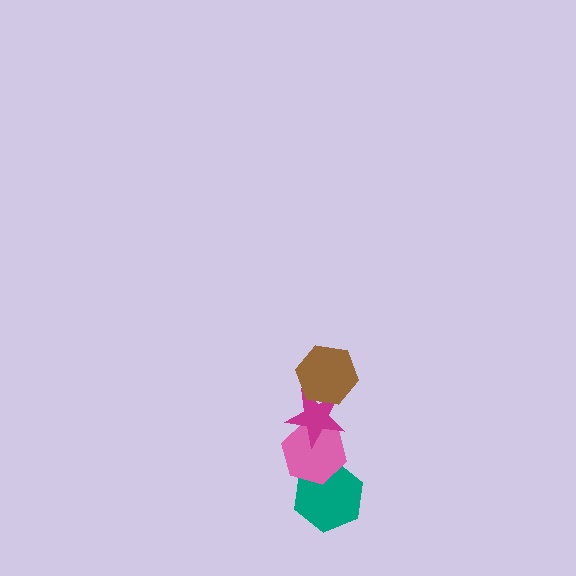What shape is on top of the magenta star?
The brown hexagon is on top of the magenta star.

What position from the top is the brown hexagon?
The brown hexagon is 1st from the top.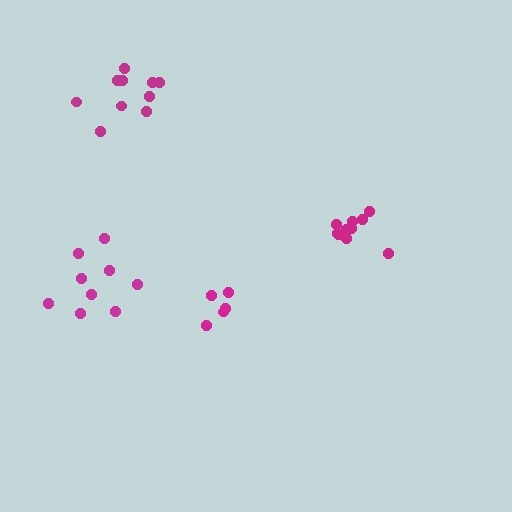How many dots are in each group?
Group 1: 9 dots, Group 2: 11 dots, Group 3: 5 dots, Group 4: 10 dots (35 total).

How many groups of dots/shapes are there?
There are 4 groups.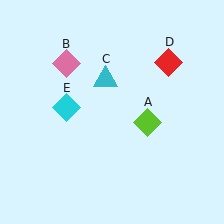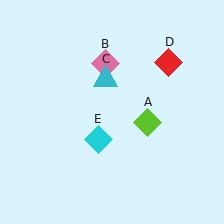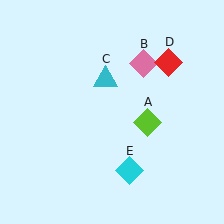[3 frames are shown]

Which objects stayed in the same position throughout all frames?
Lime diamond (object A) and cyan triangle (object C) and red diamond (object D) remained stationary.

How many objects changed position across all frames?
2 objects changed position: pink diamond (object B), cyan diamond (object E).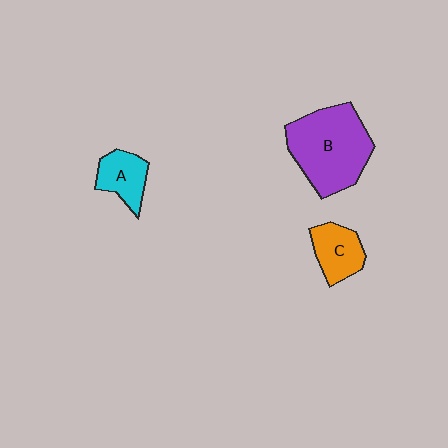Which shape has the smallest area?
Shape A (cyan).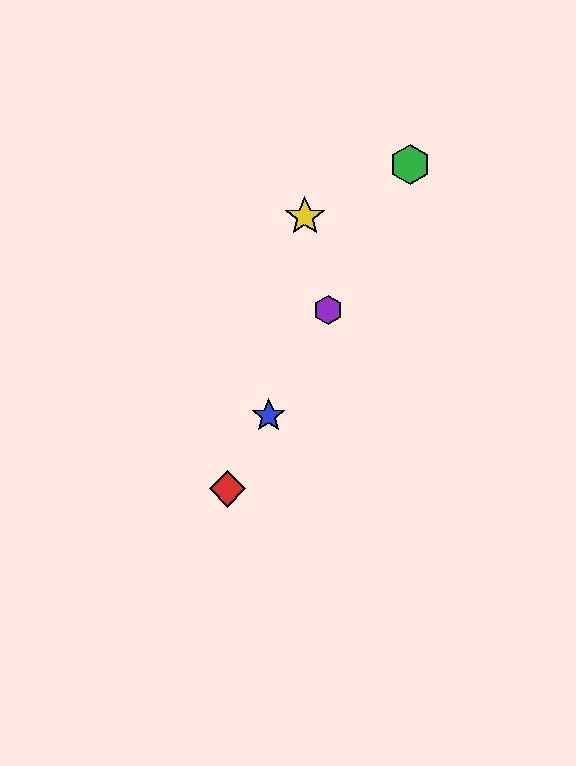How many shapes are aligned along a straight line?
4 shapes (the red diamond, the blue star, the green hexagon, the purple hexagon) are aligned along a straight line.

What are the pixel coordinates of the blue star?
The blue star is at (269, 416).